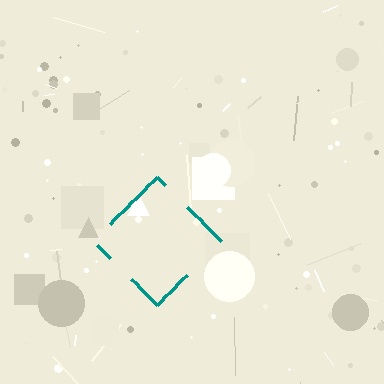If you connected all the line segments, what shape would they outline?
They would outline a diamond.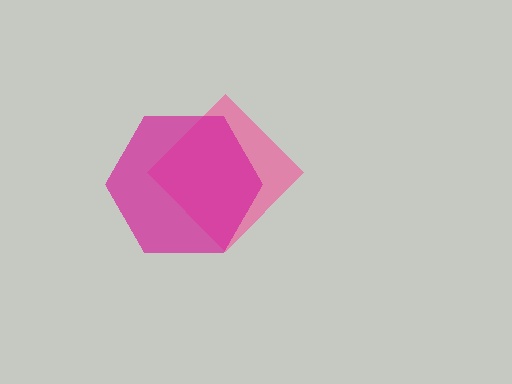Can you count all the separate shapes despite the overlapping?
Yes, there are 2 separate shapes.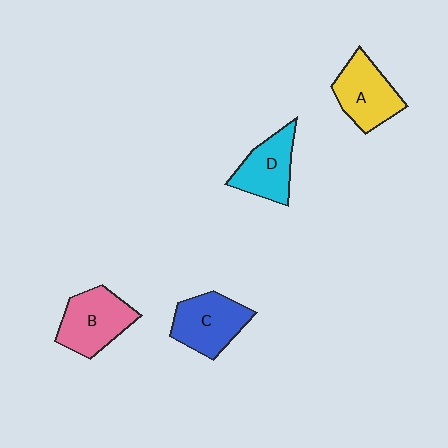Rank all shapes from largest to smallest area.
From largest to smallest: B (pink), C (blue), A (yellow), D (cyan).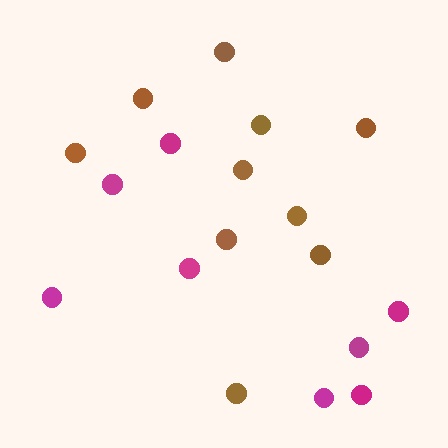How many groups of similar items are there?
There are 2 groups: one group of brown circles (10) and one group of magenta circles (8).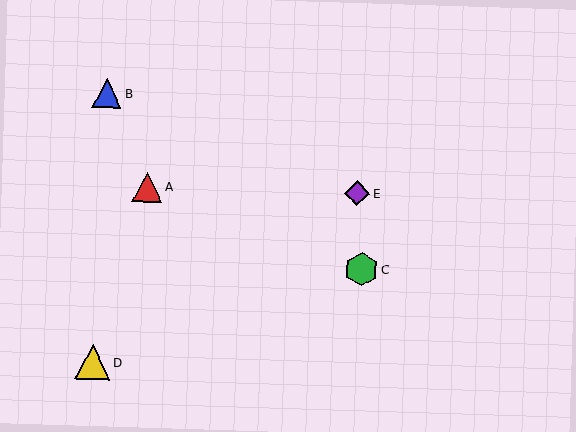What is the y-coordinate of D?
Object D is at y≈362.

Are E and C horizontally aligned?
No, E is at y≈193 and C is at y≈269.